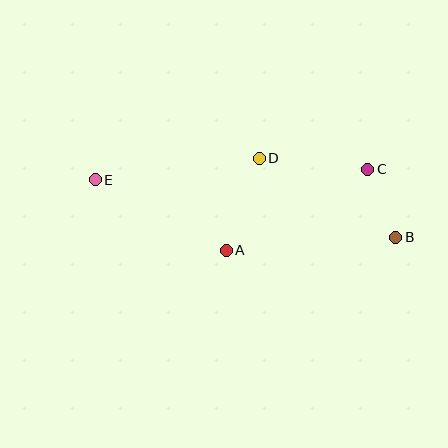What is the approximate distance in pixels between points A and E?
The distance between A and E is approximately 149 pixels.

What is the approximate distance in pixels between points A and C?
The distance between A and C is approximately 163 pixels.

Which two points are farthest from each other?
Points B and E are farthest from each other.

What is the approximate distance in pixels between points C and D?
The distance between C and D is approximately 109 pixels.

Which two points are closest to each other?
Points B and C are closest to each other.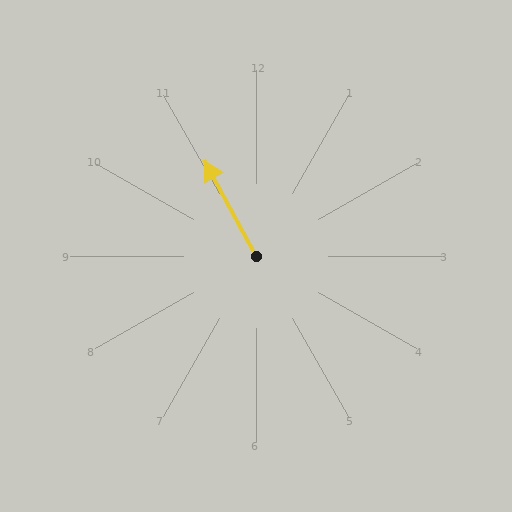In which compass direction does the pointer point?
Northwest.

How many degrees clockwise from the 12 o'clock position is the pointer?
Approximately 332 degrees.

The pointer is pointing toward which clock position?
Roughly 11 o'clock.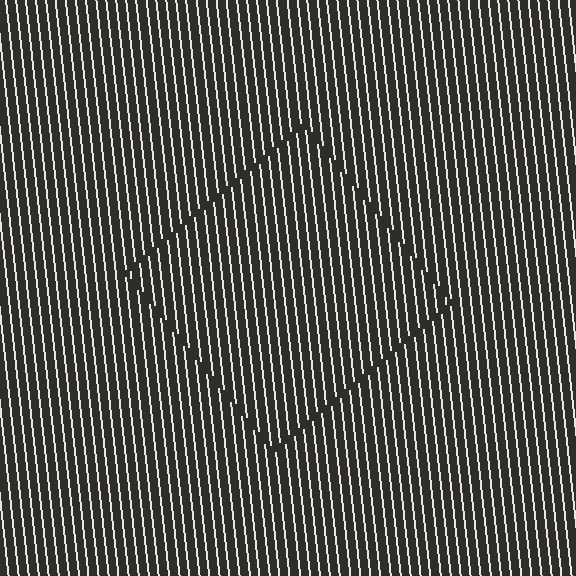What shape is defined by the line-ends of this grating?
An illusory square. The interior of the shape contains the same grating, shifted by half a period — the contour is defined by the phase discontinuity where line-ends from the inner and outer gratings abut.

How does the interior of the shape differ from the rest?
The interior of the shape contains the same grating, shifted by half a period — the contour is defined by the phase discontinuity where line-ends from the inner and outer gratings abut.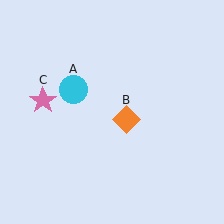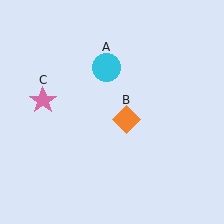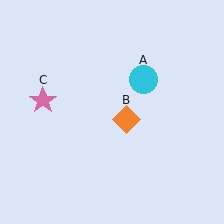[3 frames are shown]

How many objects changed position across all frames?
1 object changed position: cyan circle (object A).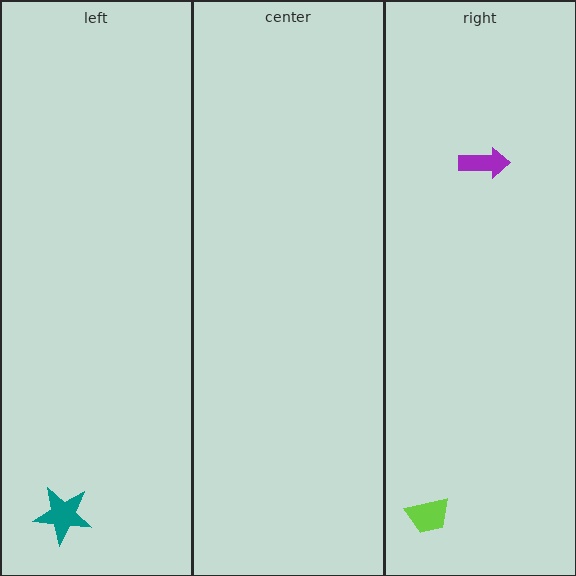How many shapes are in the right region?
2.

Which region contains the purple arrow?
The right region.